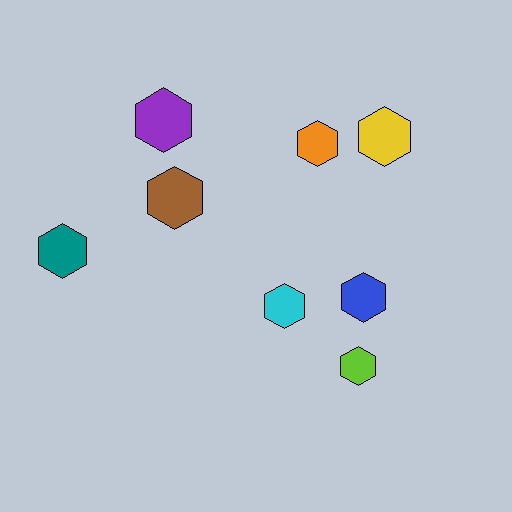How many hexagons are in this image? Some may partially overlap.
There are 8 hexagons.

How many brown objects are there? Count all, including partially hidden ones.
There is 1 brown object.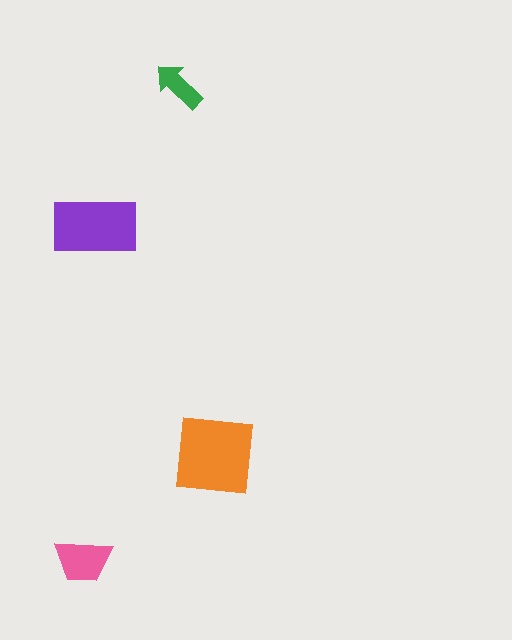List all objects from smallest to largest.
The green arrow, the pink trapezoid, the purple rectangle, the orange square.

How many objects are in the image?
There are 4 objects in the image.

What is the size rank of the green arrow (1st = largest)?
4th.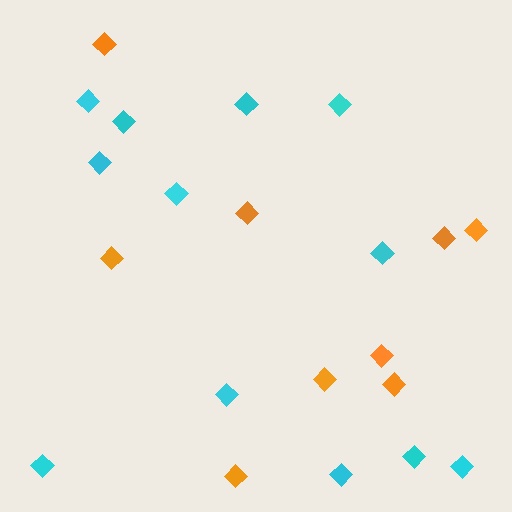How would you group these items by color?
There are 2 groups: one group of orange diamonds (9) and one group of cyan diamonds (12).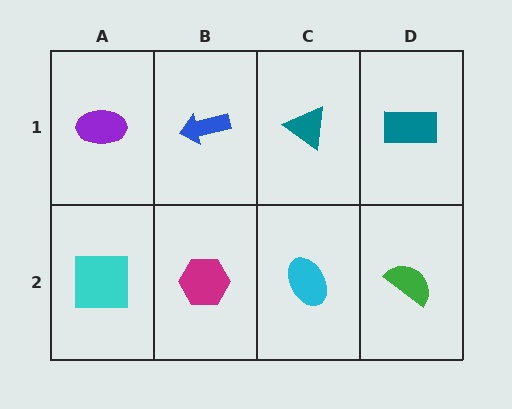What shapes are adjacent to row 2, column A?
A purple ellipse (row 1, column A), a magenta hexagon (row 2, column B).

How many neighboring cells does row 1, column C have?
3.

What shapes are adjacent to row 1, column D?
A green semicircle (row 2, column D), a teal triangle (row 1, column C).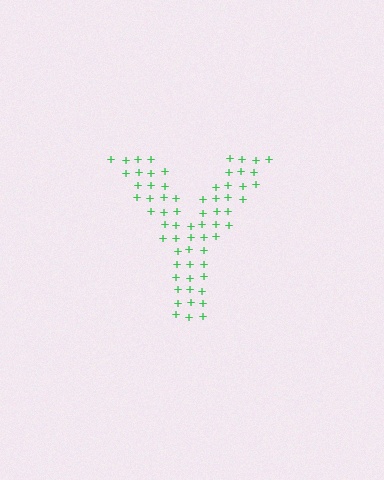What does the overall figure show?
The overall figure shows the letter Y.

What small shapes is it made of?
It is made of small plus signs.